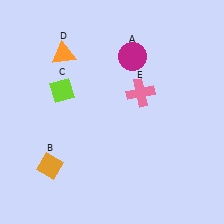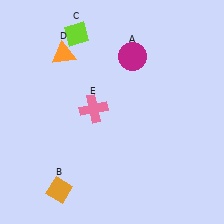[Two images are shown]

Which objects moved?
The objects that moved are: the orange diamond (B), the lime diamond (C), the pink cross (E).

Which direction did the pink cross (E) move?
The pink cross (E) moved left.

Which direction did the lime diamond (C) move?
The lime diamond (C) moved up.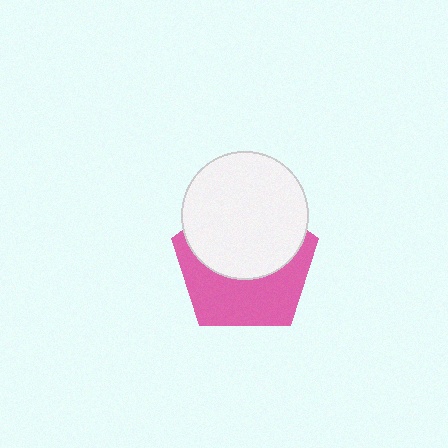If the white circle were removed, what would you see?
You would see the complete pink pentagon.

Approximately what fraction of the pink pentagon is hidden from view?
Roughly 52% of the pink pentagon is hidden behind the white circle.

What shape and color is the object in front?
The object in front is a white circle.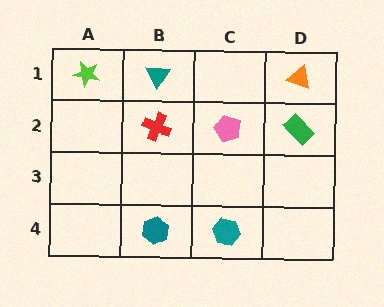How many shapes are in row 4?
2 shapes.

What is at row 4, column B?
A teal hexagon.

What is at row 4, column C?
A teal hexagon.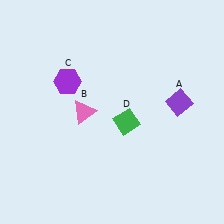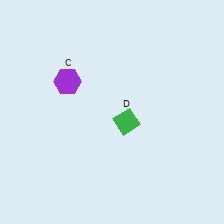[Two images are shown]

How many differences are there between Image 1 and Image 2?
There are 2 differences between the two images.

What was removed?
The purple diamond (A), the pink triangle (B) were removed in Image 2.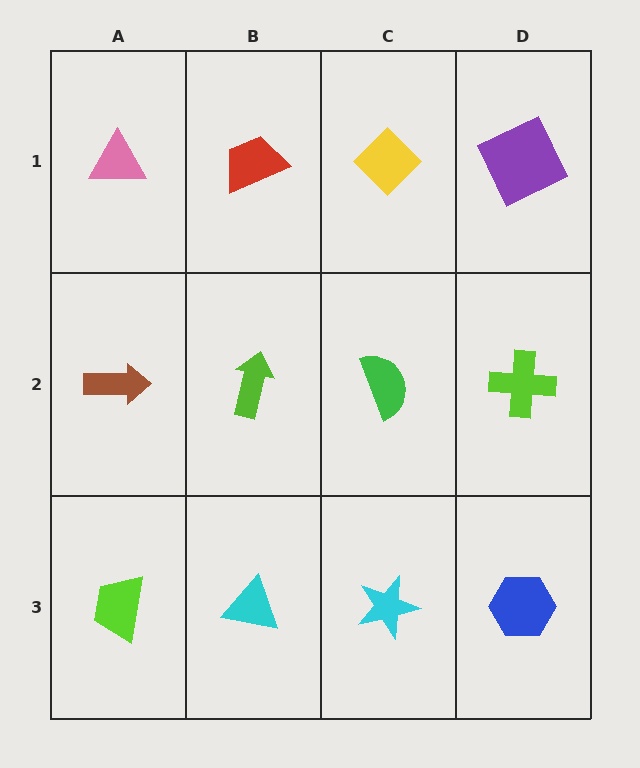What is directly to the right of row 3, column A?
A cyan triangle.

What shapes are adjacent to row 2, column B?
A red trapezoid (row 1, column B), a cyan triangle (row 3, column B), a brown arrow (row 2, column A), a green semicircle (row 2, column C).